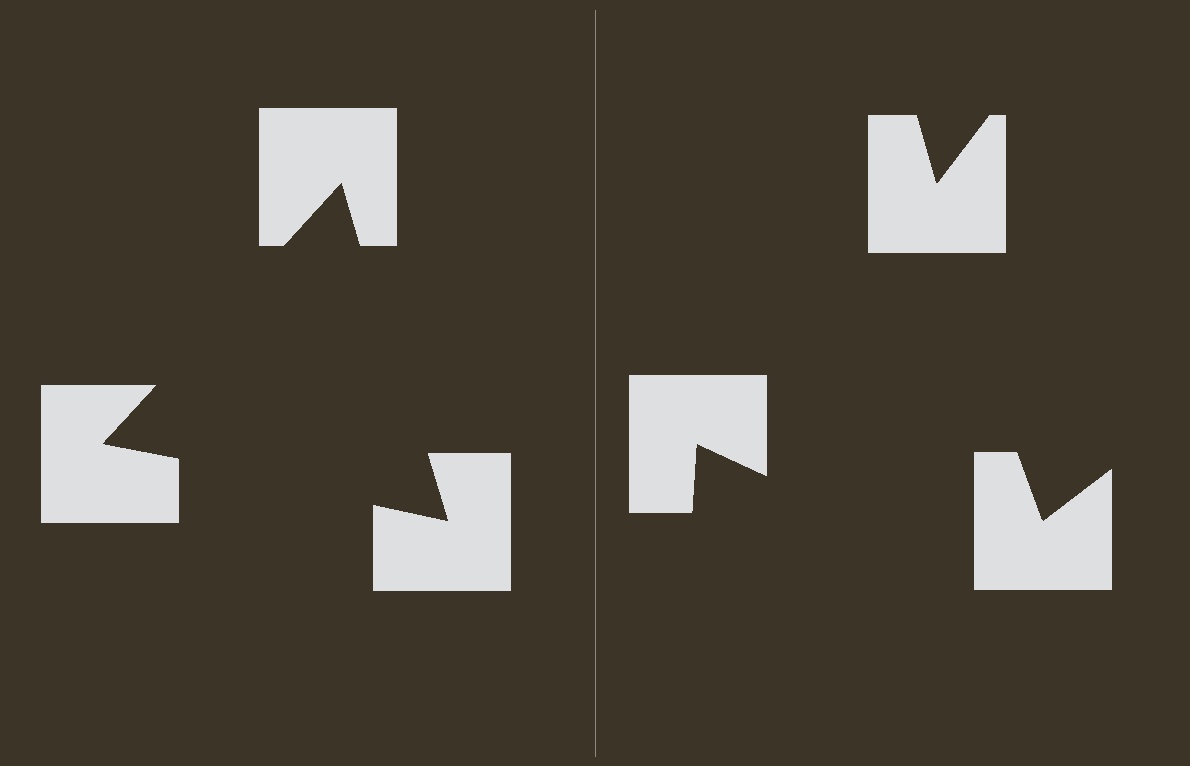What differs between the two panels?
The notched squares are positioned identically on both sides; only the wedge orientations differ. On the left they align to a triangle; on the right they are misaligned.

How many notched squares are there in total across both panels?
6 — 3 on each side.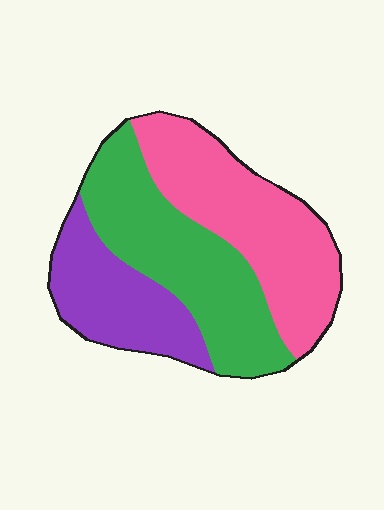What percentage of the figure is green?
Green takes up between a quarter and a half of the figure.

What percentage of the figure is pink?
Pink takes up about three eighths (3/8) of the figure.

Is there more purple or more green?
Green.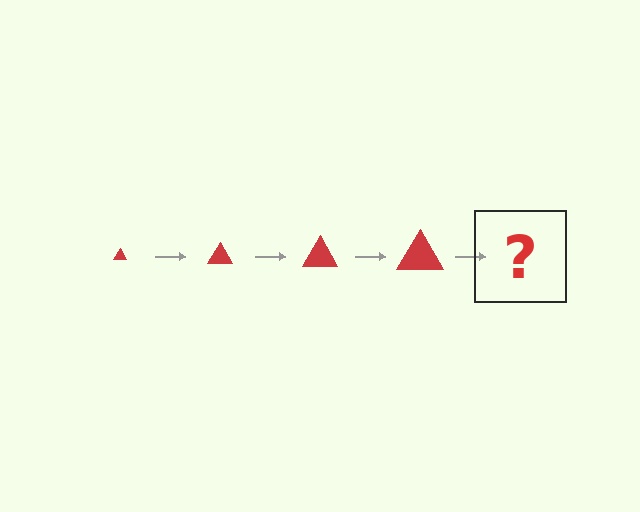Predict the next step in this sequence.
The next step is a red triangle, larger than the previous one.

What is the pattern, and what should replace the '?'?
The pattern is that the triangle gets progressively larger each step. The '?' should be a red triangle, larger than the previous one.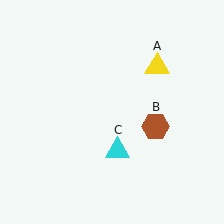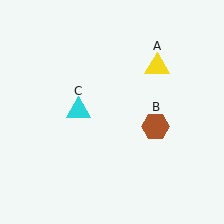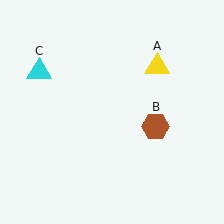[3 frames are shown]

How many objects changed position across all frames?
1 object changed position: cyan triangle (object C).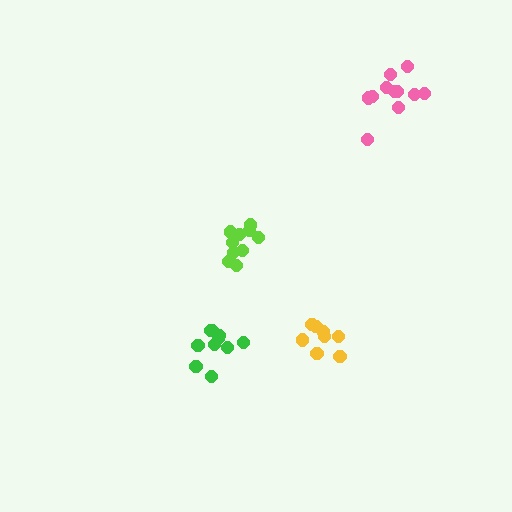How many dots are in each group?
Group 1: 10 dots, Group 2: 11 dots, Group 3: 8 dots, Group 4: 10 dots (39 total).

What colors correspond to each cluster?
The clusters are colored: lime, pink, yellow, green.